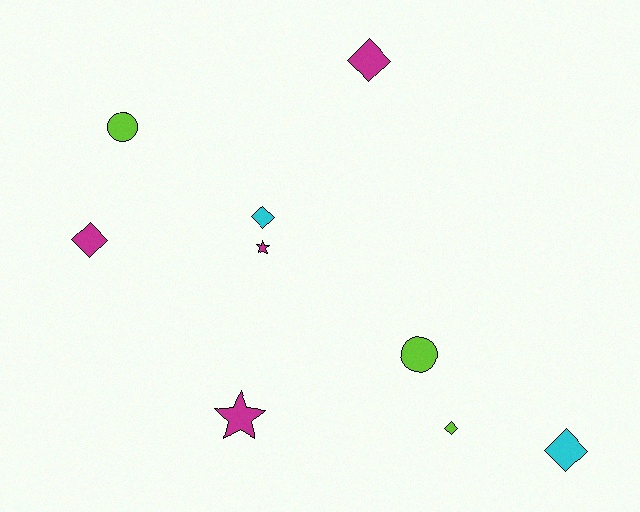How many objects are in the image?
There are 9 objects.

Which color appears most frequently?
Magenta, with 4 objects.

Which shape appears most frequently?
Diamond, with 5 objects.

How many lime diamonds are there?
There is 1 lime diamond.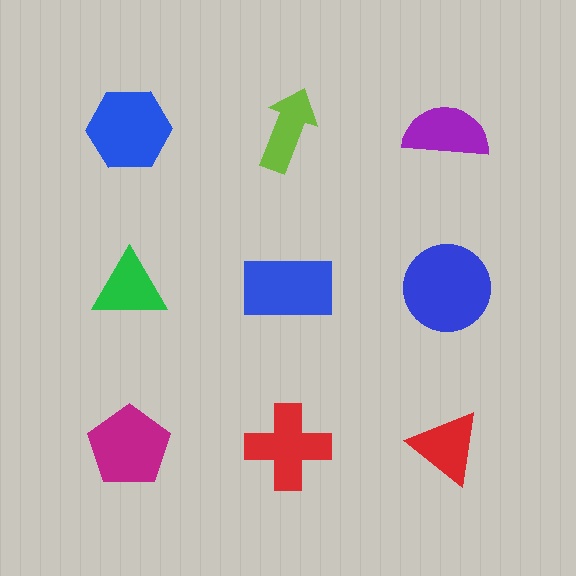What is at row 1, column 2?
A lime arrow.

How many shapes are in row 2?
3 shapes.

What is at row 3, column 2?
A red cross.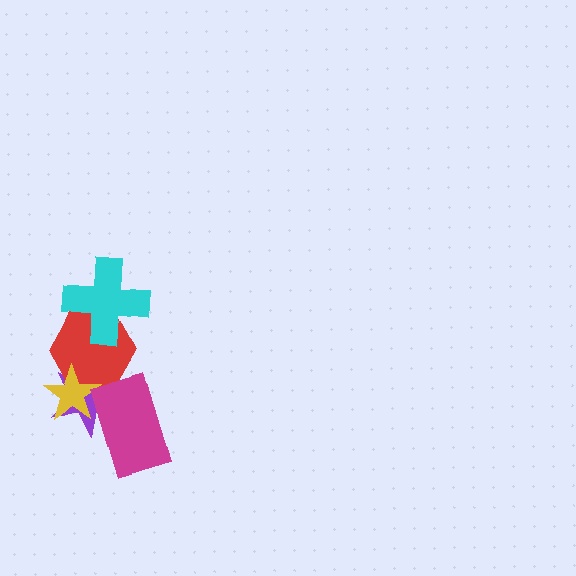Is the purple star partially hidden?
Yes, it is partially covered by another shape.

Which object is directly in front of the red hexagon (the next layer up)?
The cyan cross is directly in front of the red hexagon.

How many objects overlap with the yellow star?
3 objects overlap with the yellow star.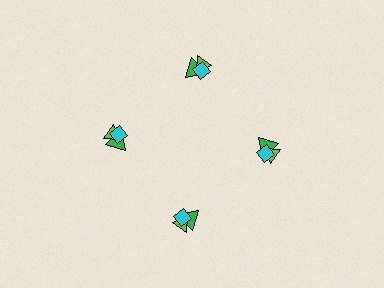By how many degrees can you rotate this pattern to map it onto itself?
The pattern maps onto itself every 90 degrees of rotation.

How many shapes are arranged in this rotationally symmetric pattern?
There are 12 shapes, arranged in 4 groups of 3.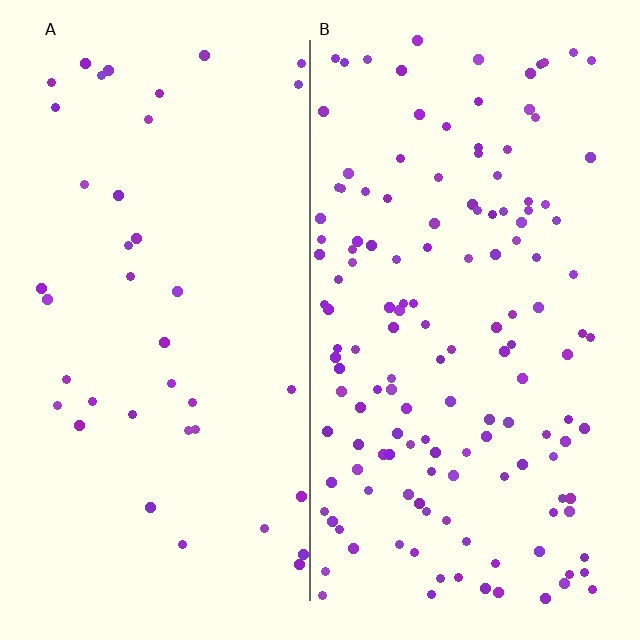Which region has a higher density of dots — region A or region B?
B (the right).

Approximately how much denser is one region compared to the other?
Approximately 3.6× — region B over region A.